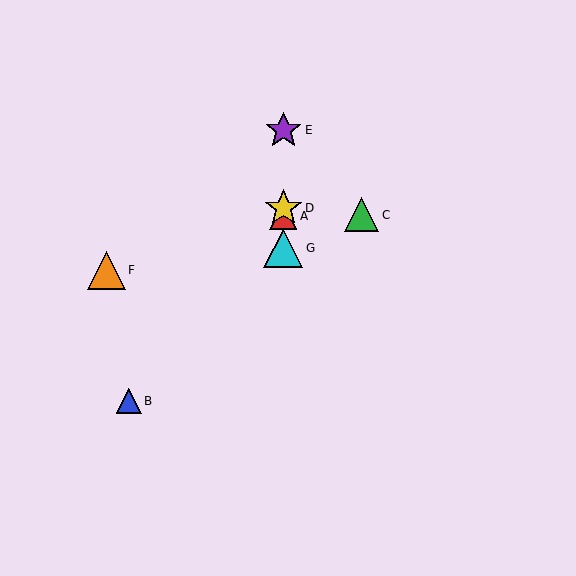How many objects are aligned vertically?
4 objects (A, D, E, G) are aligned vertically.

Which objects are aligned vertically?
Objects A, D, E, G are aligned vertically.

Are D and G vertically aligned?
Yes, both are at x≈283.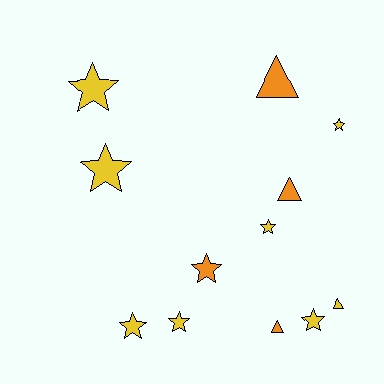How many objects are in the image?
There are 12 objects.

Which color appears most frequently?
Yellow, with 8 objects.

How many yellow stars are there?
There are 7 yellow stars.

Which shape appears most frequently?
Star, with 8 objects.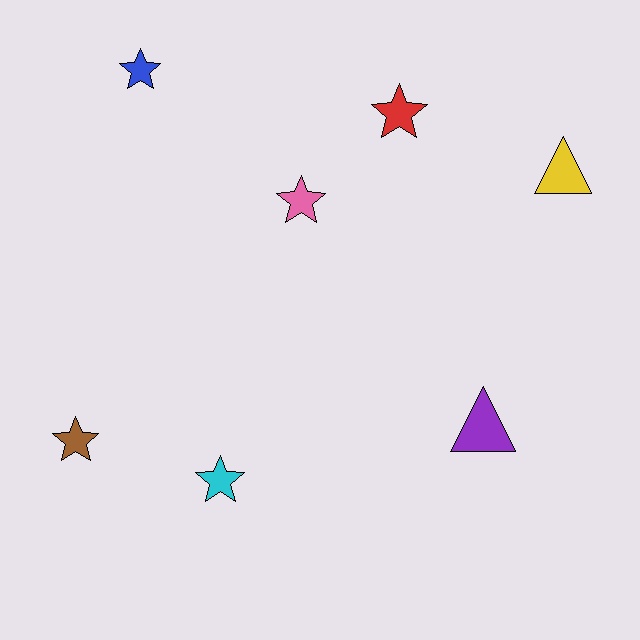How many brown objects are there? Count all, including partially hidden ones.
There is 1 brown object.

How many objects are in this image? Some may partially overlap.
There are 7 objects.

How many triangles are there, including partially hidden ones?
There are 2 triangles.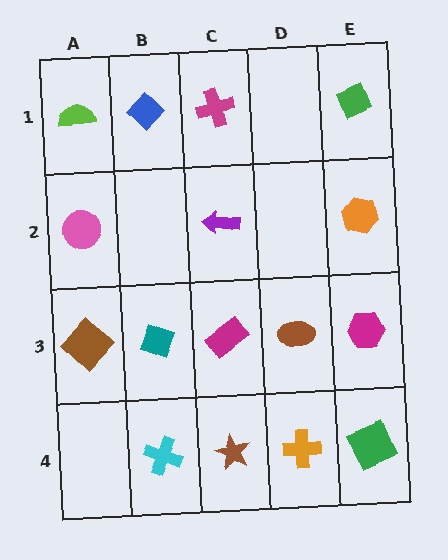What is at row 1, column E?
A green diamond.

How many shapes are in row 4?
4 shapes.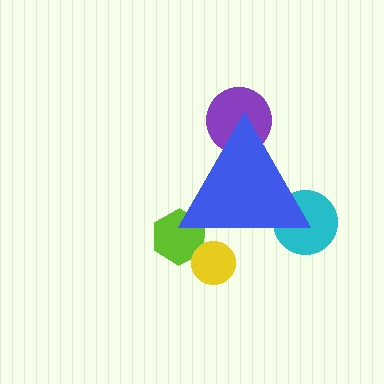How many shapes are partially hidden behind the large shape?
4 shapes are partially hidden.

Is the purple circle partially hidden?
Yes, the purple circle is partially hidden behind the blue triangle.